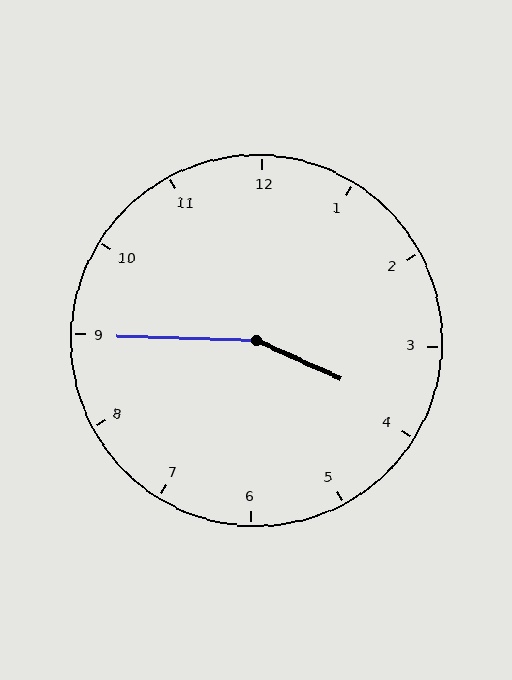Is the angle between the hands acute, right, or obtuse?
It is obtuse.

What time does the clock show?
3:45.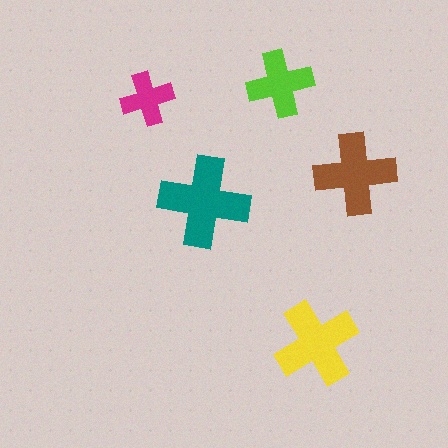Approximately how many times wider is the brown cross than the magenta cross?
About 1.5 times wider.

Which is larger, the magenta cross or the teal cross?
The teal one.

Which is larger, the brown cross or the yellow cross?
The yellow one.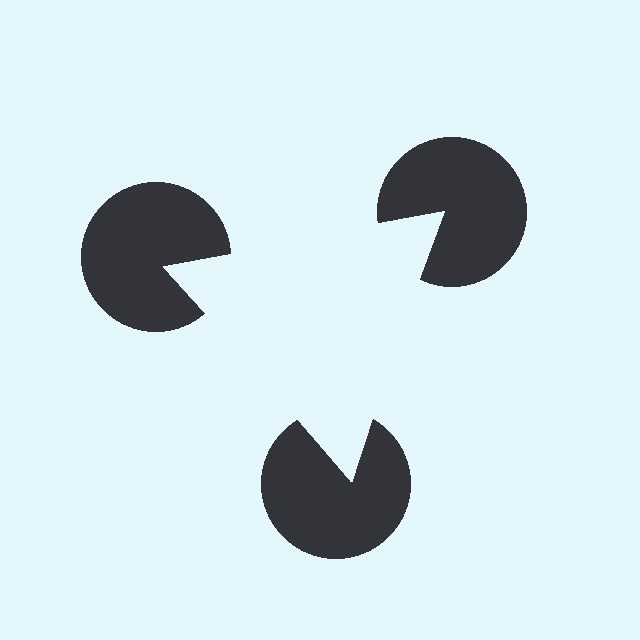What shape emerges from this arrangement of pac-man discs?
An illusory triangle — its edges are inferred from the aligned wedge cuts in the pac-man discs, not physically drawn.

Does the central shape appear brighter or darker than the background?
It typically appears slightly brighter than the background, even though no actual brightness change is drawn.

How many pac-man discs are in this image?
There are 3 — one at each vertex of the illusory triangle.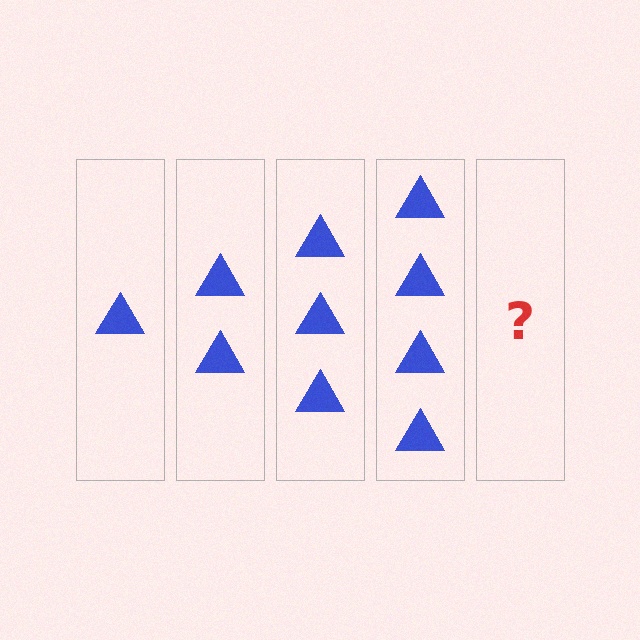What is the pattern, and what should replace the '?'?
The pattern is that each step adds one more triangle. The '?' should be 5 triangles.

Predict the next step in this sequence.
The next step is 5 triangles.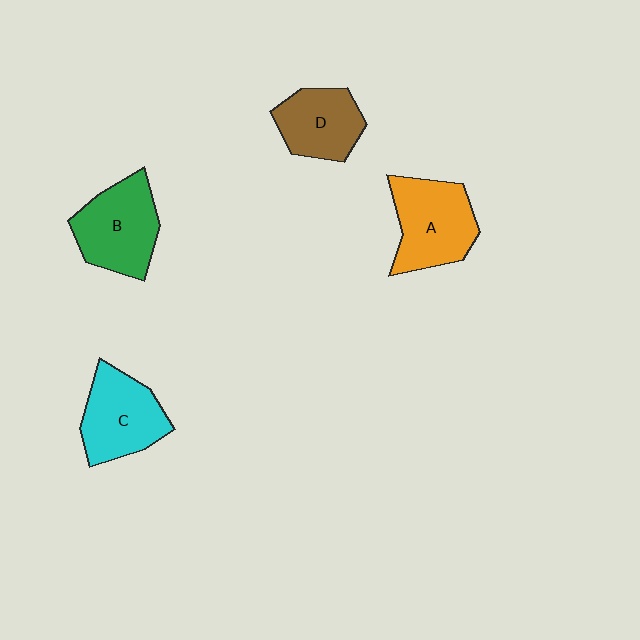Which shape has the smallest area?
Shape D (brown).